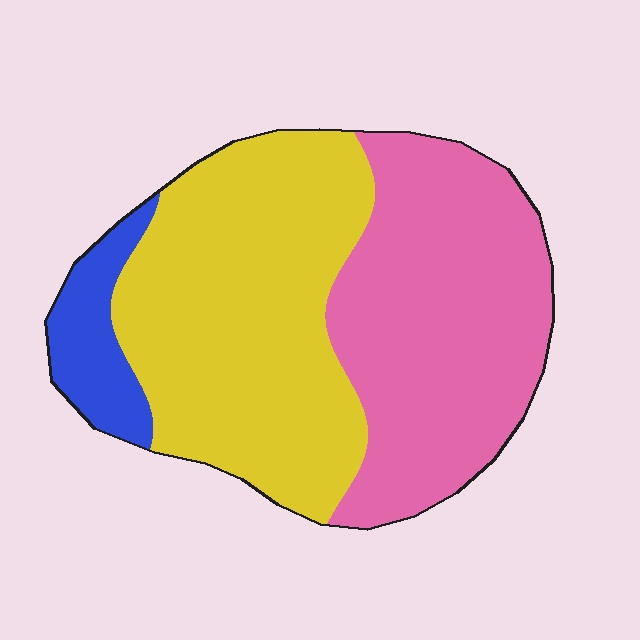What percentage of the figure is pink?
Pink covers about 45% of the figure.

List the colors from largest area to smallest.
From largest to smallest: yellow, pink, blue.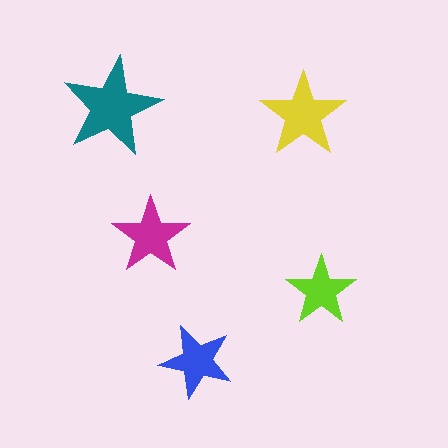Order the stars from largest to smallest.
the teal one, the yellow one, the magenta one, the blue one, the lime one.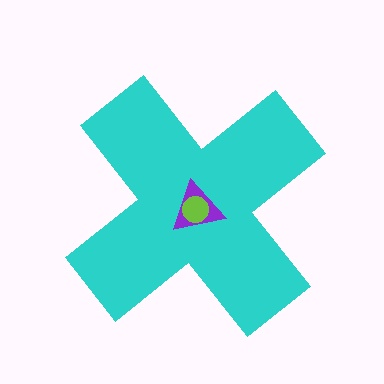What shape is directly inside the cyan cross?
The purple triangle.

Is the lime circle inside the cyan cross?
Yes.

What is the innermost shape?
The lime circle.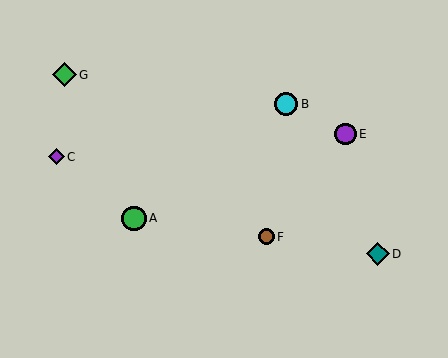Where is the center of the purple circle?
The center of the purple circle is at (345, 134).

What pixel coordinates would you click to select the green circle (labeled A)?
Click at (134, 218) to select the green circle A.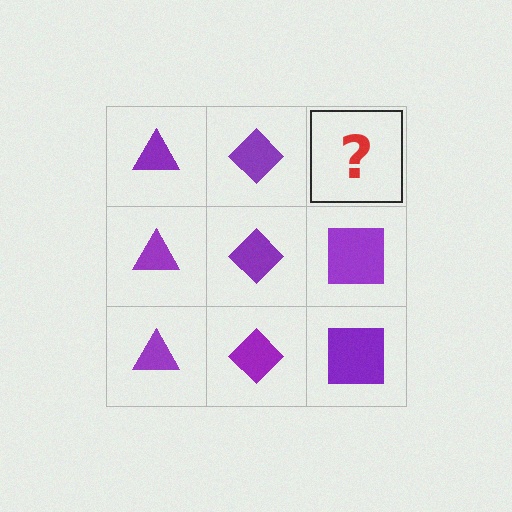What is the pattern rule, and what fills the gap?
The rule is that each column has a consistent shape. The gap should be filled with a purple square.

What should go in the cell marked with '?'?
The missing cell should contain a purple square.